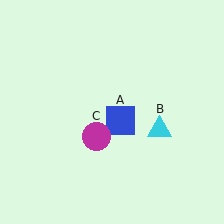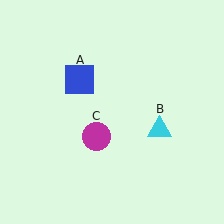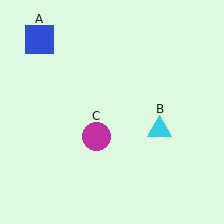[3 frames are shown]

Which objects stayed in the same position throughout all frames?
Cyan triangle (object B) and magenta circle (object C) remained stationary.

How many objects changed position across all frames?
1 object changed position: blue square (object A).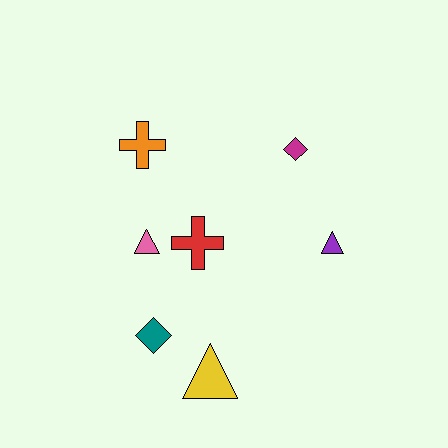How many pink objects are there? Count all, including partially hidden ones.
There is 1 pink object.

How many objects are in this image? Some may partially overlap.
There are 7 objects.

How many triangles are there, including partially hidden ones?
There are 3 triangles.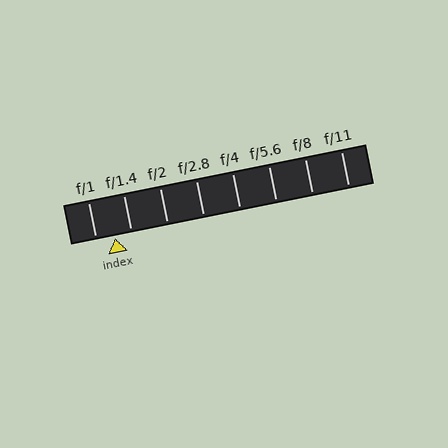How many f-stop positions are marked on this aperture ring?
There are 8 f-stop positions marked.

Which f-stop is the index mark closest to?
The index mark is closest to f/1.4.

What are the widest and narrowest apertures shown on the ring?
The widest aperture shown is f/1 and the narrowest is f/11.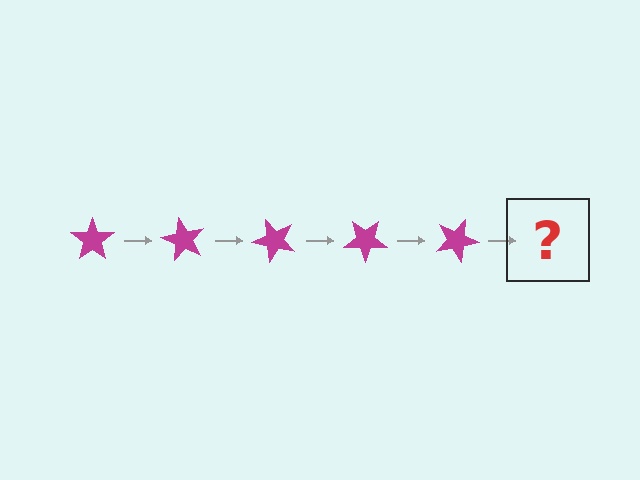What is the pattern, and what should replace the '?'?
The pattern is that the star rotates 60 degrees each step. The '?' should be a magenta star rotated 300 degrees.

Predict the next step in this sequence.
The next step is a magenta star rotated 300 degrees.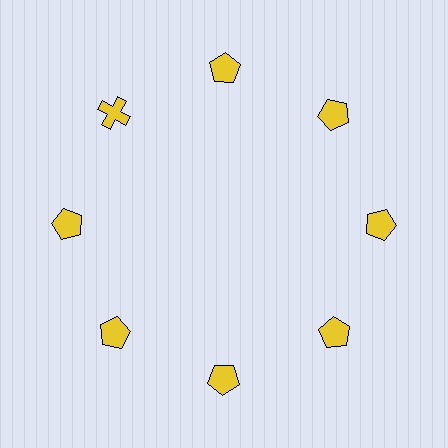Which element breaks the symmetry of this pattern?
The yellow cross at roughly the 10 o'clock position breaks the symmetry. All other shapes are yellow pentagons.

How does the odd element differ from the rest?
It has a different shape: cross instead of pentagon.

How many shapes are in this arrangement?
There are 8 shapes arranged in a ring pattern.